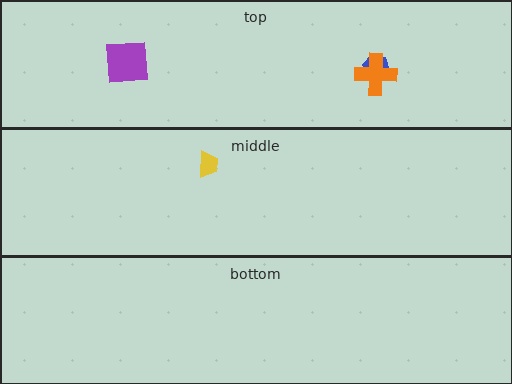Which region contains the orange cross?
The top region.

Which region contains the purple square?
The top region.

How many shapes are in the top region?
3.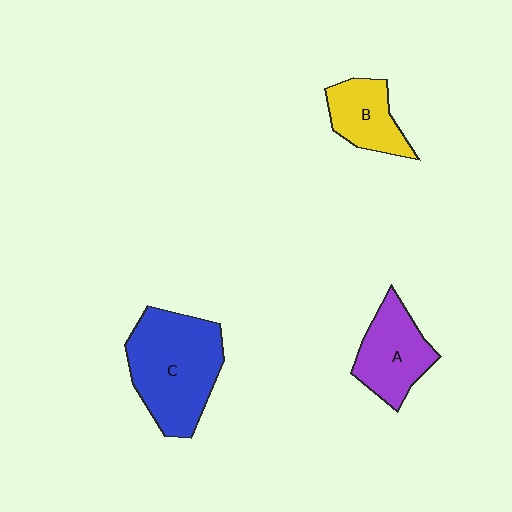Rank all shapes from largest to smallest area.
From largest to smallest: C (blue), A (purple), B (yellow).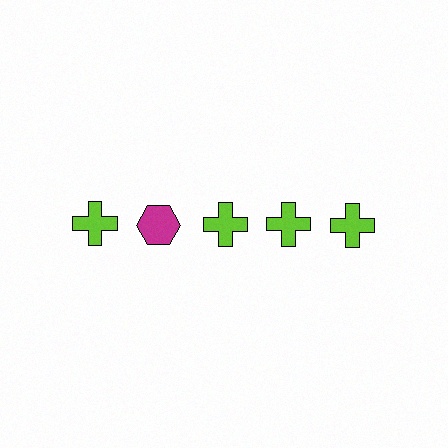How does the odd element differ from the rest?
It differs in both color (magenta instead of lime) and shape (hexagon instead of cross).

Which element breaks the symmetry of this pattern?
The magenta hexagon in the top row, second from left column breaks the symmetry. All other shapes are lime crosses.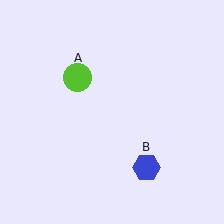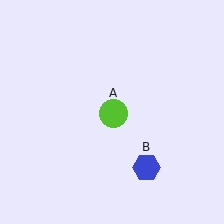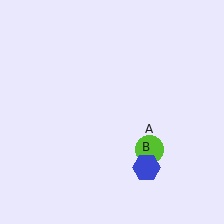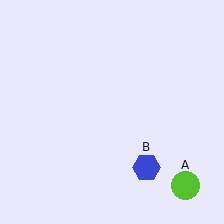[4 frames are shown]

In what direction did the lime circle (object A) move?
The lime circle (object A) moved down and to the right.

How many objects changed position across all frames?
1 object changed position: lime circle (object A).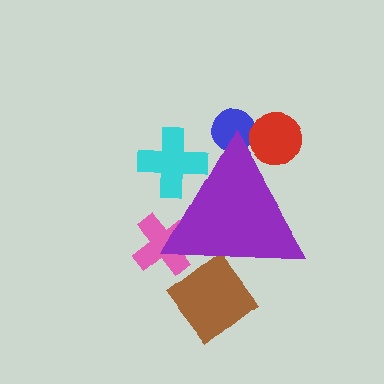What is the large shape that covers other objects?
A purple triangle.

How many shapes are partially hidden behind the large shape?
5 shapes are partially hidden.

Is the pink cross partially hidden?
Yes, the pink cross is partially hidden behind the purple triangle.